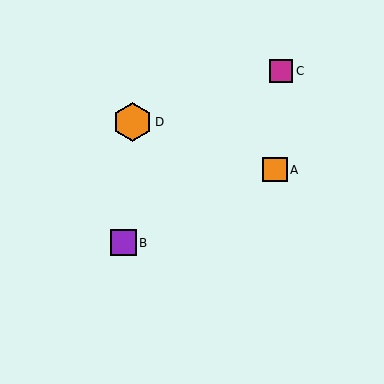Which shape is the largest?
The orange hexagon (labeled D) is the largest.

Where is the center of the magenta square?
The center of the magenta square is at (281, 71).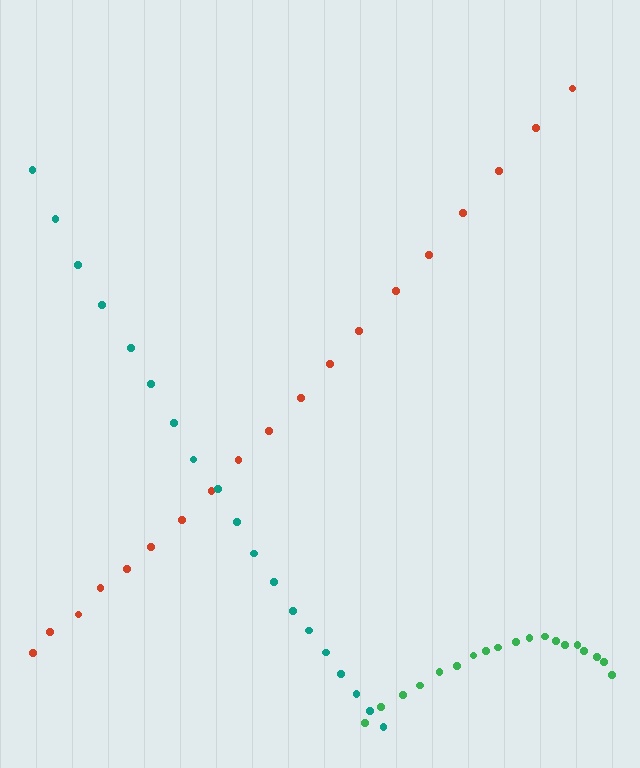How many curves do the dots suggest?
There are 3 distinct paths.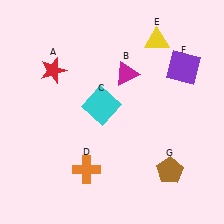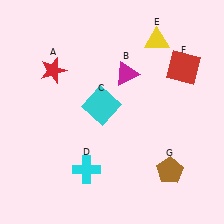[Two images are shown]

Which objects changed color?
D changed from orange to cyan. F changed from purple to red.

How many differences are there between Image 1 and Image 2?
There are 2 differences between the two images.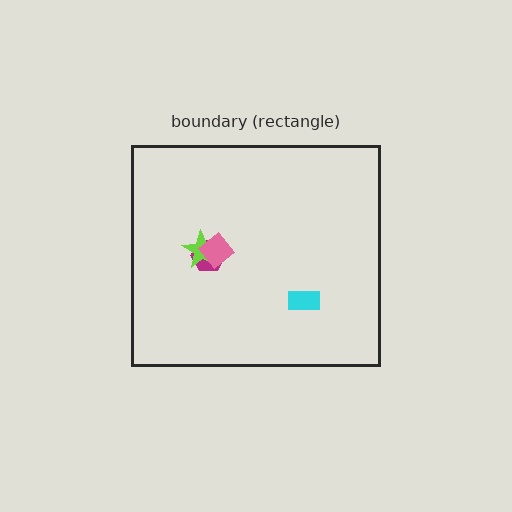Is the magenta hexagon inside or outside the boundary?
Inside.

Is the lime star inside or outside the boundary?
Inside.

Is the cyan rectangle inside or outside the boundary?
Inside.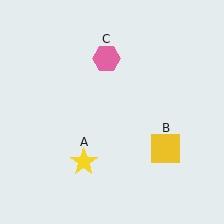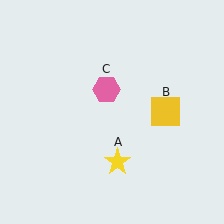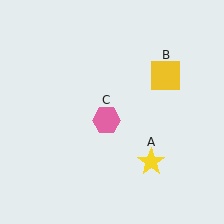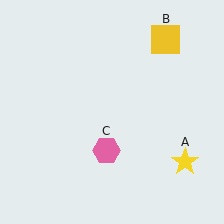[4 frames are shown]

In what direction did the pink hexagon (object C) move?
The pink hexagon (object C) moved down.